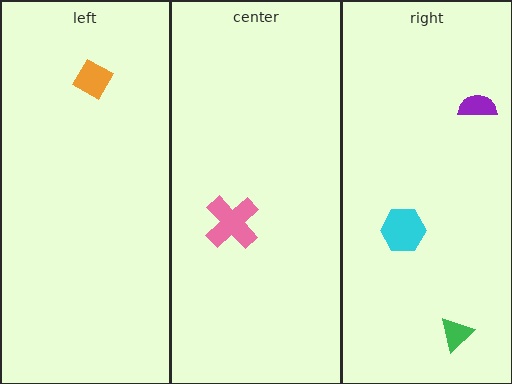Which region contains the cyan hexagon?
The right region.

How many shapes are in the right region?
3.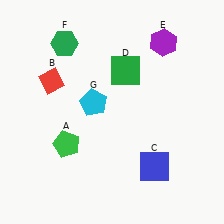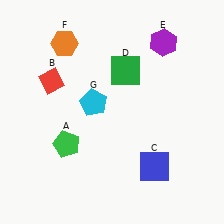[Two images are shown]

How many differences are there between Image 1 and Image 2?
There is 1 difference between the two images.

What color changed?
The hexagon (F) changed from green in Image 1 to orange in Image 2.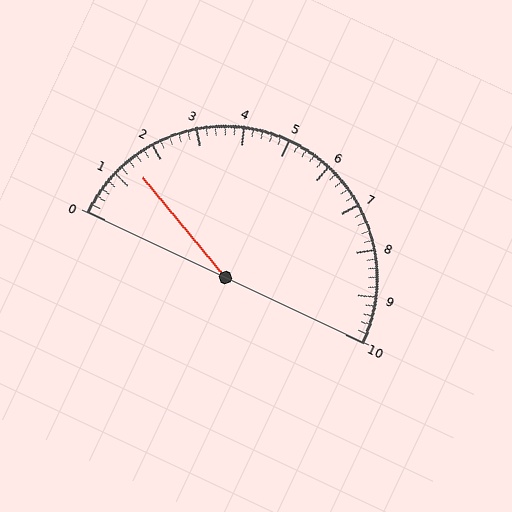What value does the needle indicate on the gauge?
The needle indicates approximately 1.4.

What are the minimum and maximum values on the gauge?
The gauge ranges from 0 to 10.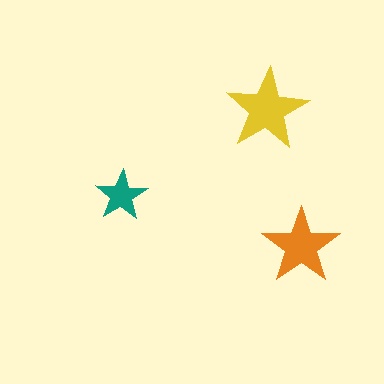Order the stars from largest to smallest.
the yellow one, the orange one, the teal one.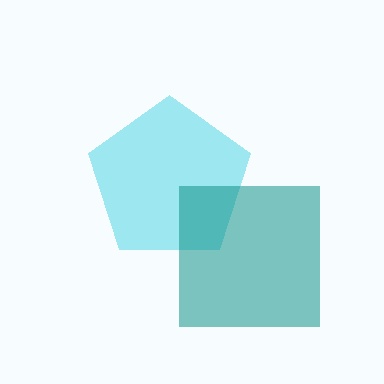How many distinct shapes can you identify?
There are 2 distinct shapes: a cyan pentagon, a teal square.